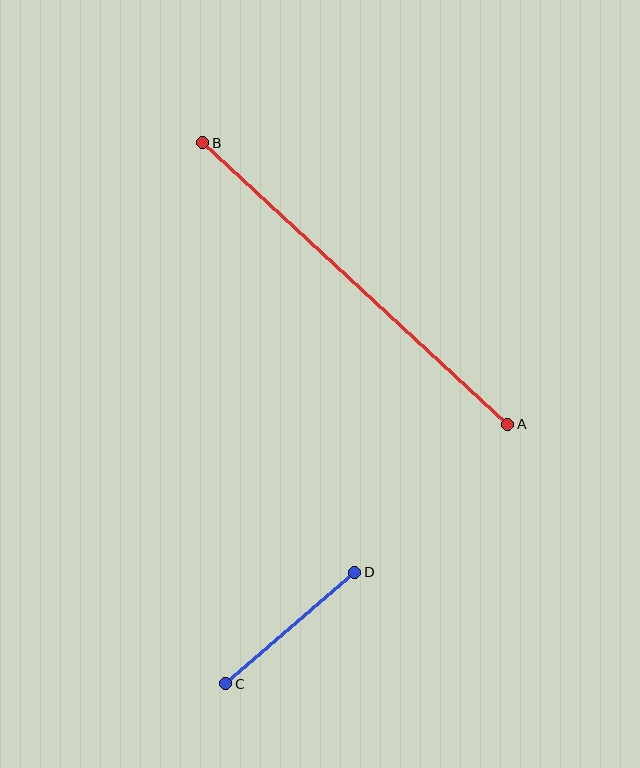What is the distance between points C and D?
The distance is approximately 170 pixels.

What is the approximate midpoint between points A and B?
The midpoint is at approximately (355, 284) pixels.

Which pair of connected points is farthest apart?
Points A and B are farthest apart.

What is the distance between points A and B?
The distance is approximately 415 pixels.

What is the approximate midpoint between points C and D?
The midpoint is at approximately (290, 628) pixels.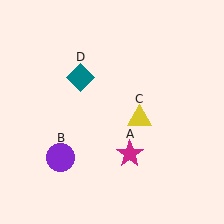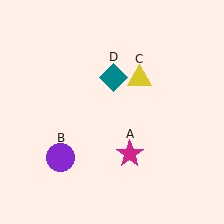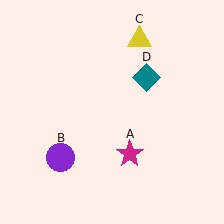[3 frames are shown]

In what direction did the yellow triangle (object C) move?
The yellow triangle (object C) moved up.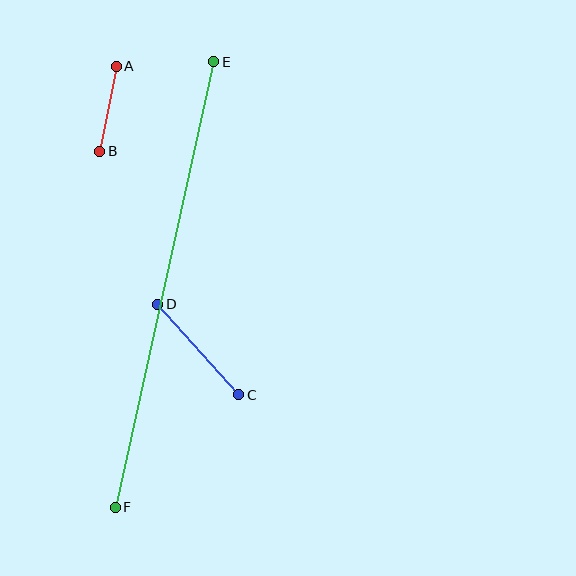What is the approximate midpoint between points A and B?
The midpoint is at approximately (108, 109) pixels.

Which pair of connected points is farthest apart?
Points E and F are farthest apart.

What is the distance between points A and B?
The distance is approximately 86 pixels.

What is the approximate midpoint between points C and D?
The midpoint is at approximately (198, 350) pixels.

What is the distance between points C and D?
The distance is approximately 121 pixels.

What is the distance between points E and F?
The distance is approximately 456 pixels.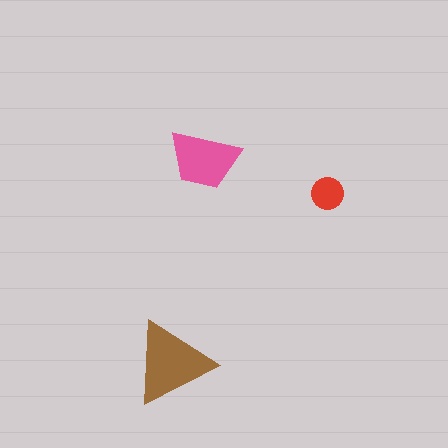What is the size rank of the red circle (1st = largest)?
3rd.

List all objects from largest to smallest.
The brown triangle, the pink trapezoid, the red circle.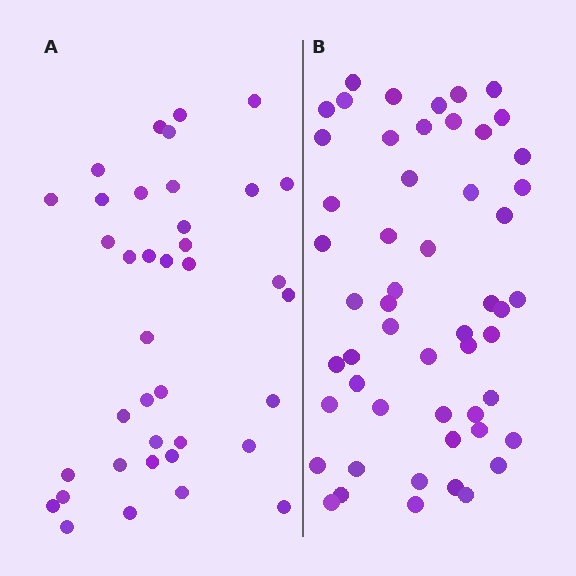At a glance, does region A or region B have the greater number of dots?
Region B (the right region) has more dots.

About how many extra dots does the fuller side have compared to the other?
Region B has approximately 15 more dots than region A.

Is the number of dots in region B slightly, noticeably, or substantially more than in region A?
Region B has noticeably more, but not dramatically so. The ratio is roughly 1.4 to 1.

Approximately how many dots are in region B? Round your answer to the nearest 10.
About 50 dots. (The exact count is 53, which rounds to 50.)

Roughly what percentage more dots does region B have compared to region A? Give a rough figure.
About 40% more.